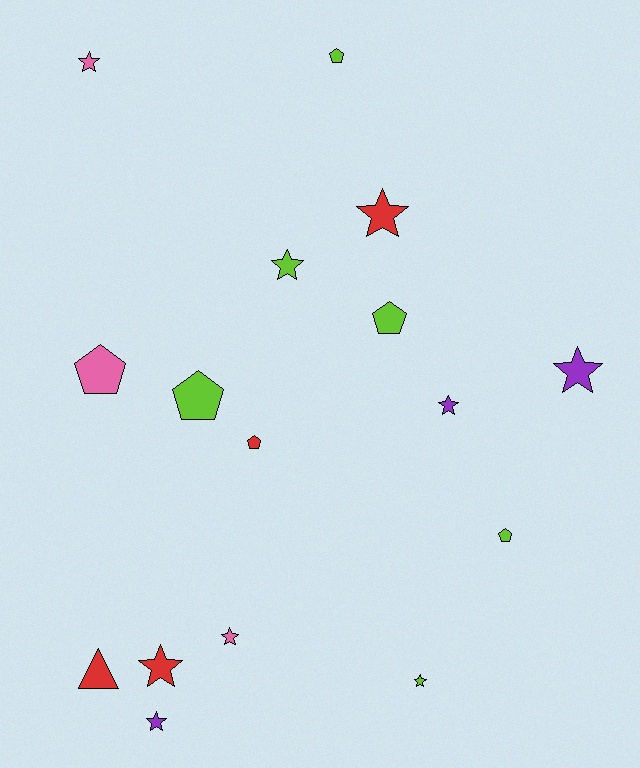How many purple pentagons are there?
There are no purple pentagons.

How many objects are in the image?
There are 16 objects.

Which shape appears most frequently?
Star, with 9 objects.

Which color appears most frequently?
Lime, with 6 objects.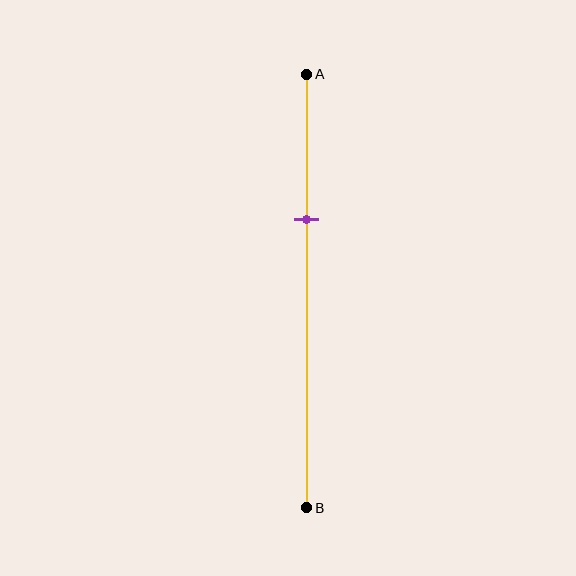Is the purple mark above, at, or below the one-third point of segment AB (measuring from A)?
The purple mark is approximately at the one-third point of segment AB.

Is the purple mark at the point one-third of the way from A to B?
Yes, the mark is approximately at the one-third point.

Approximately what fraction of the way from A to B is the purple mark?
The purple mark is approximately 35% of the way from A to B.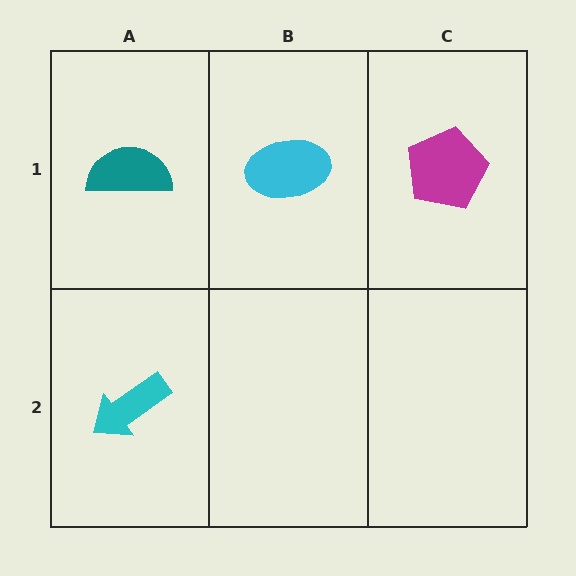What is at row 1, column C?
A magenta pentagon.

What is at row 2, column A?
A cyan arrow.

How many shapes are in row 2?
1 shape.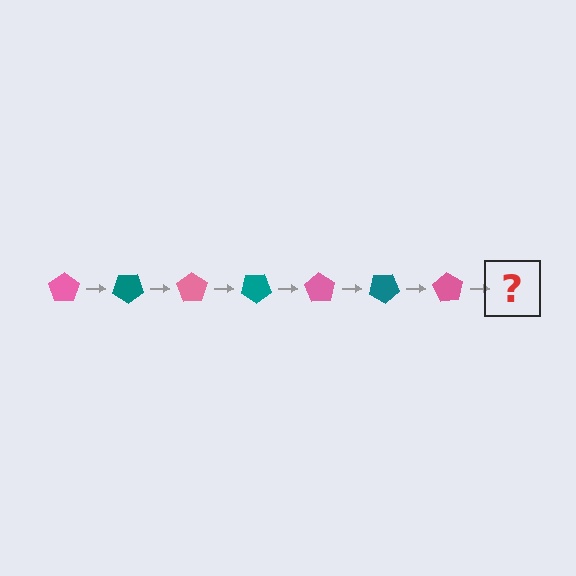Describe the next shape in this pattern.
It should be a teal pentagon, rotated 245 degrees from the start.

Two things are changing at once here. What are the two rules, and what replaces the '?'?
The two rules are that it rotates 35 degrees each step and the color cycles through pink and teal. The '?' should be a teal pentagon, rotated 245 degrees from the start.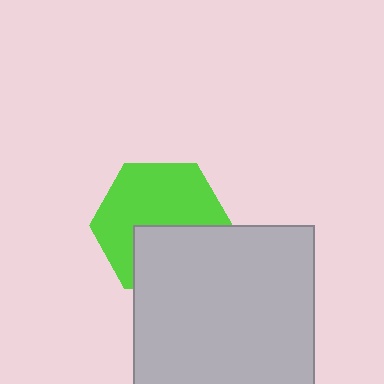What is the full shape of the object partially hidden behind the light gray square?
The partially hidden object is a lime hexagon.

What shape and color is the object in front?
The object in front is a light gray square.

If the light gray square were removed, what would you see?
You would see the complete lime hexagon.